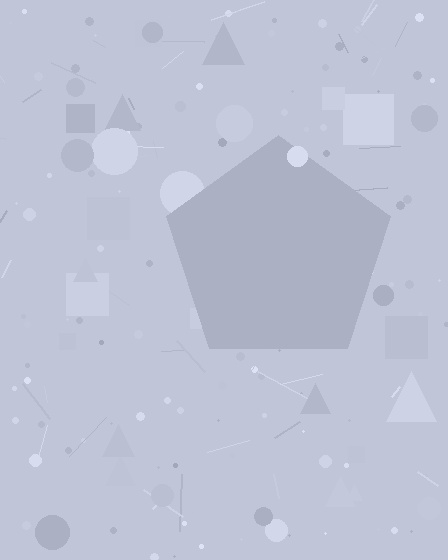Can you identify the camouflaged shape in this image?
The camouflaged shape is a pentagon.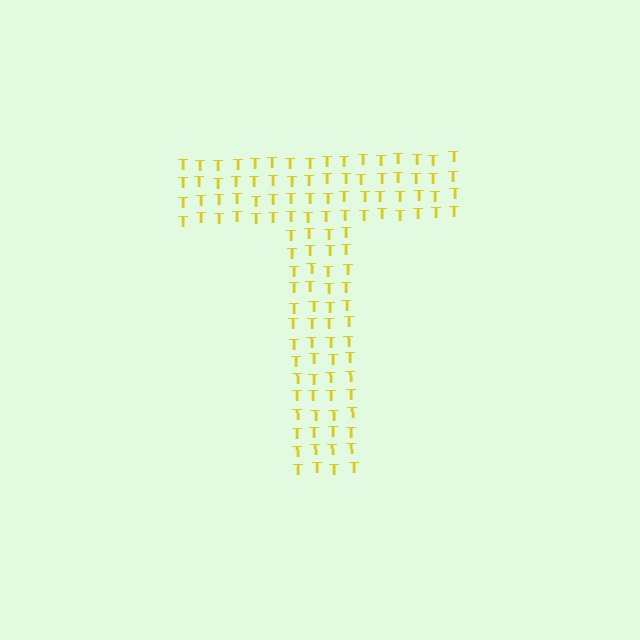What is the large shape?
The large shape is the letter T.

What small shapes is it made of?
It is made of small letter T's.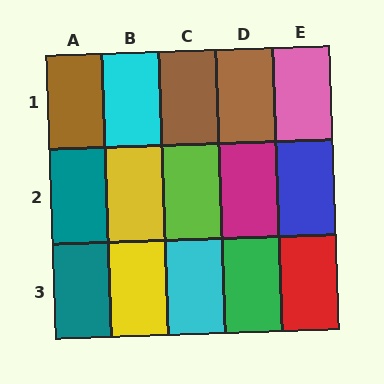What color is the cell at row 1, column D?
Brown.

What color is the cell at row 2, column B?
Yellow.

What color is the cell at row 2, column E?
Blue.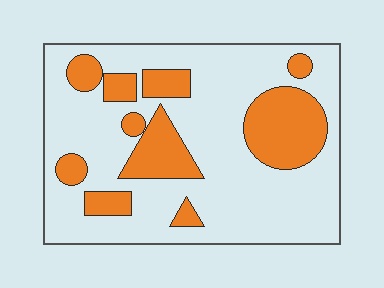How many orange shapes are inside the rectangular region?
10.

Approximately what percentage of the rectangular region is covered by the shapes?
Approximately 25%.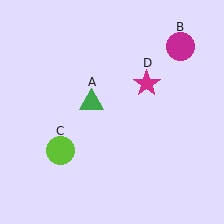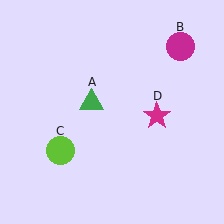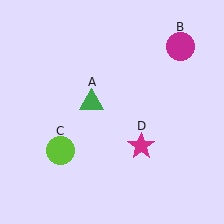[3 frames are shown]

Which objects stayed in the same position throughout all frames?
Green triangle (object A) and magenta circle (object B) and lime circle (object C) remained stationary.